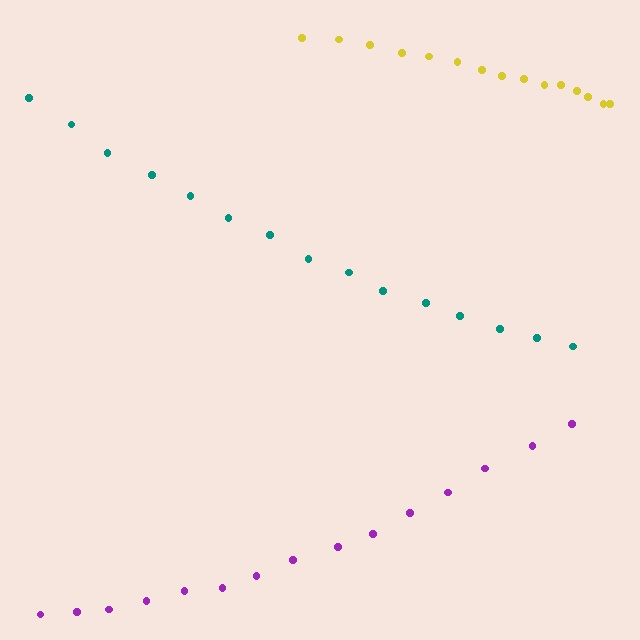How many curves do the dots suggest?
There are 3 distinct paths.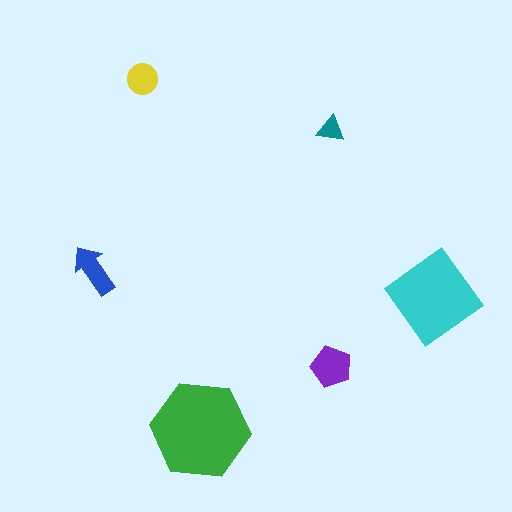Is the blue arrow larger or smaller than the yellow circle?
Larger.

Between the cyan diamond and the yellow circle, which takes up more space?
The cyan diamond.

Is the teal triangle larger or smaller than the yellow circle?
Smaller.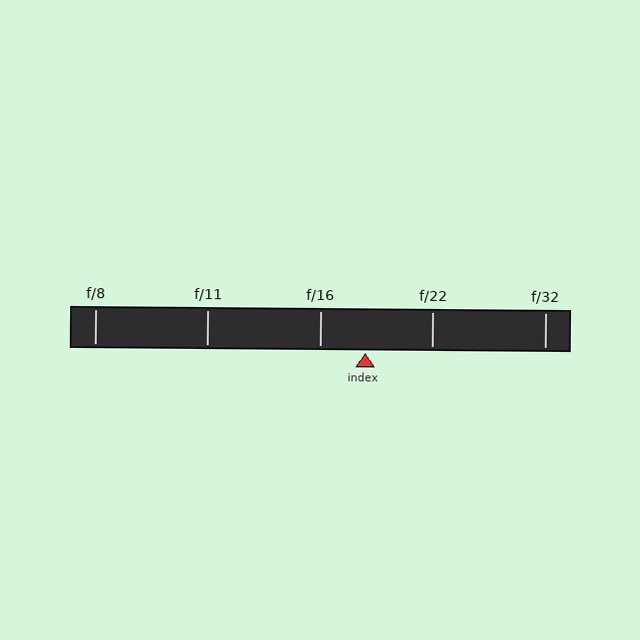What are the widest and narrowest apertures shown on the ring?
The widest aperture shown is f/8 and the narrowest is f/32.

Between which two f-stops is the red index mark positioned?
The index mark is between f/16 and f/22.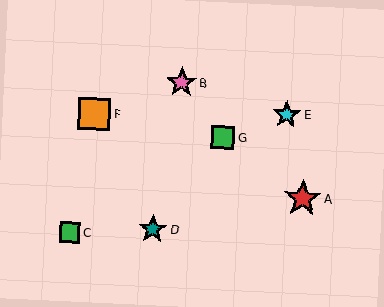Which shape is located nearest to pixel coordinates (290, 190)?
The red star (labeled A) at (303, 199) is nearest to that location.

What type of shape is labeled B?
Shape B is a pink star.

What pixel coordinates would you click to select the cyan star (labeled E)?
Click at (287, 114) to select the cyan star E.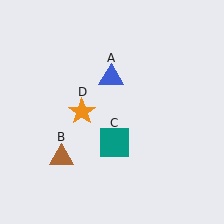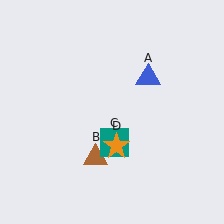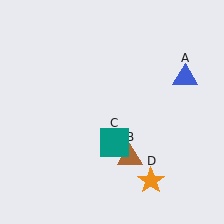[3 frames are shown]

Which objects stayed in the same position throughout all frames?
Teal square (object C) remained stationary.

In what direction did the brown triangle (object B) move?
The brown triangle (object B) moved right.